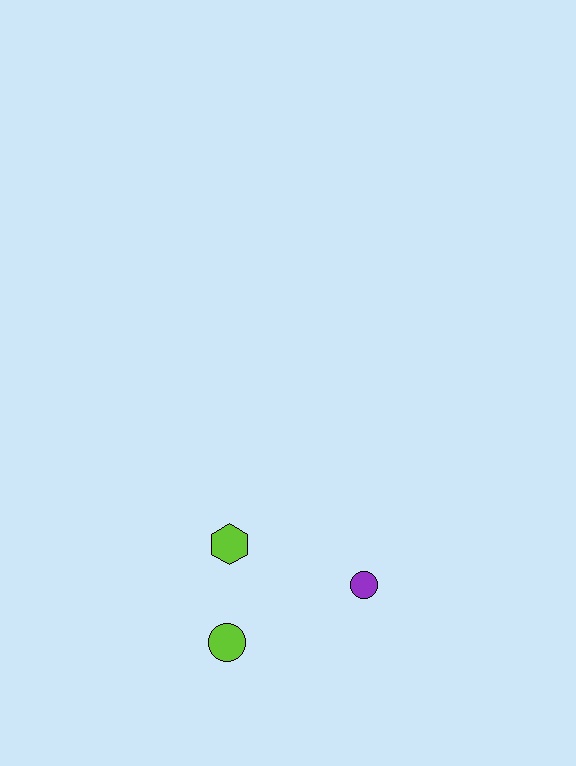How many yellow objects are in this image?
There are no yellow objects.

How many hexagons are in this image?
There is 1 hexagon.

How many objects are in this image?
There are 3 objects.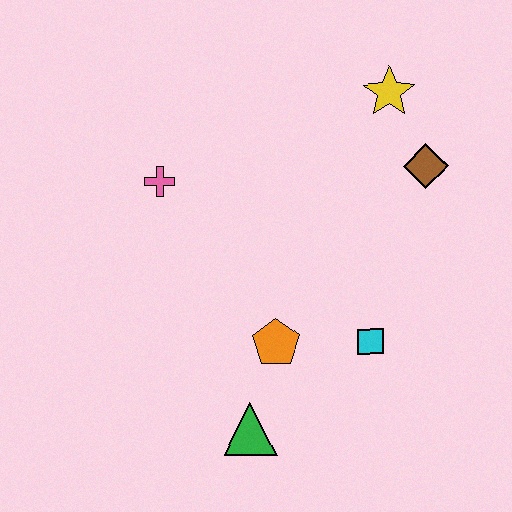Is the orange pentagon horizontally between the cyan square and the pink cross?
Yes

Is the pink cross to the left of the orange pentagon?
Yes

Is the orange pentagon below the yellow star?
Yes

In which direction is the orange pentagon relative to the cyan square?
The orange pentagon is to the left of the cyan square.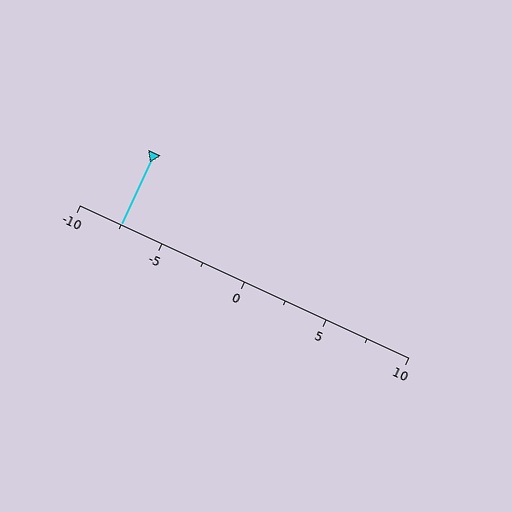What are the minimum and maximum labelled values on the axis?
The axis runs from -10 to 10.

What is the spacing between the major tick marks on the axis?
The major ticks are spaced 5 apart.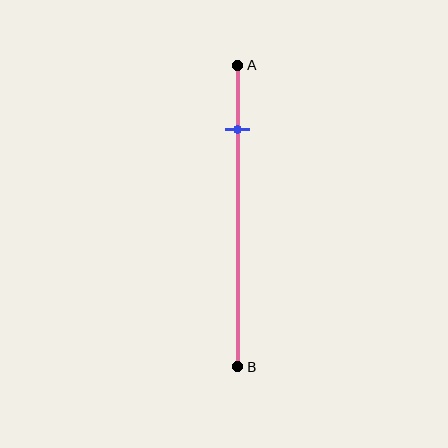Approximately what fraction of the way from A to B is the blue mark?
The blue mark is approximately 20% of the way from A to B.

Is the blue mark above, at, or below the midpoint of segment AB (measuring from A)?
The blue mark is above the midpoint of segment AB.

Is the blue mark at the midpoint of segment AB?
No, the mark is at about 20% from A, not at the 50% midpoint.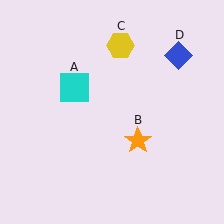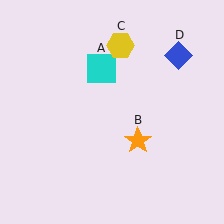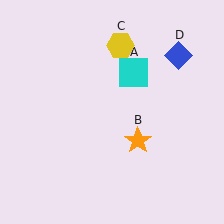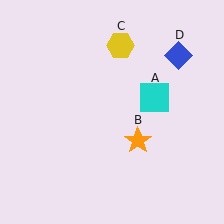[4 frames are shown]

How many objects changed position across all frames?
1 object changed position: cyan square (object A).